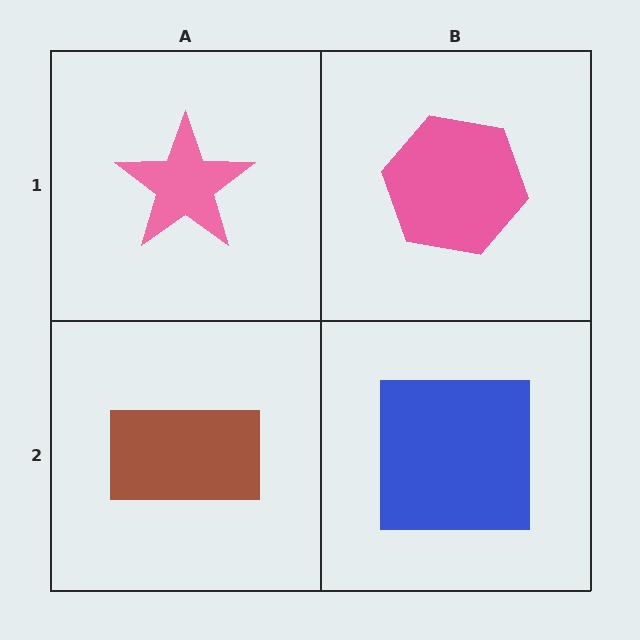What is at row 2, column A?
A brown rectangle.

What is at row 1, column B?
A pink hexagon.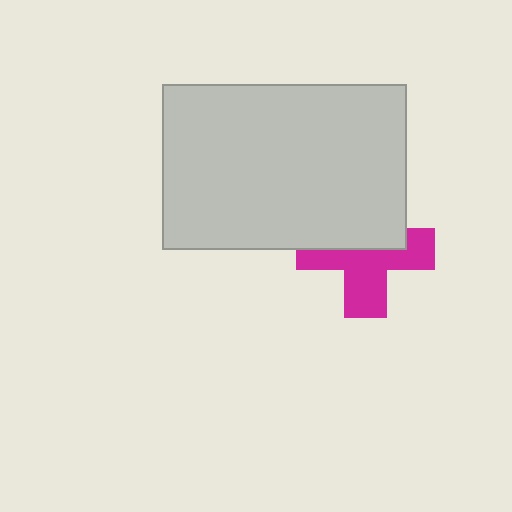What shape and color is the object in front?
The object in front is a light gray rectangle.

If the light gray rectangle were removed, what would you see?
You would see the complete magenta cross.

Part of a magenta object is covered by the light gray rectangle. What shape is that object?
It is a cross.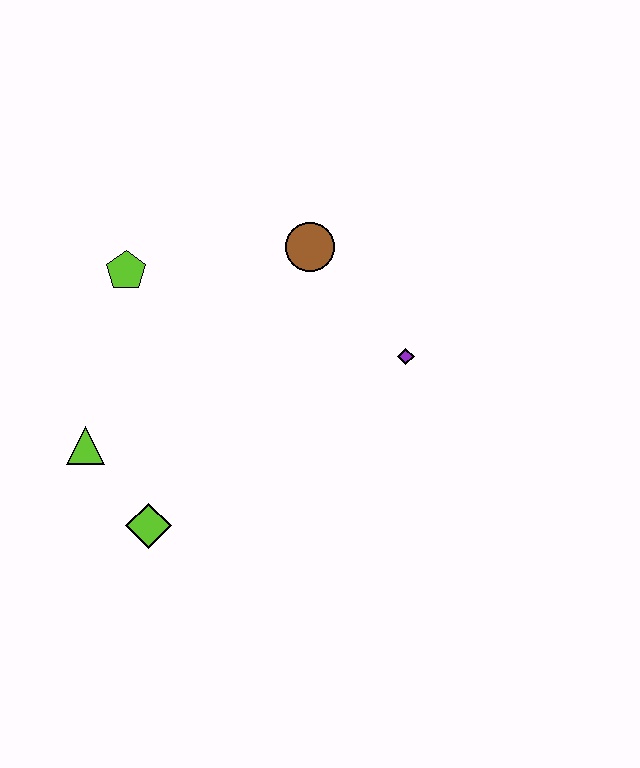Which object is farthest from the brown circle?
The lime diamond is farthest from the brown circle.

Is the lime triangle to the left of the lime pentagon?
Yes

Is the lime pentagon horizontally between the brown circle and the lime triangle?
Yes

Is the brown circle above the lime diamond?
Yes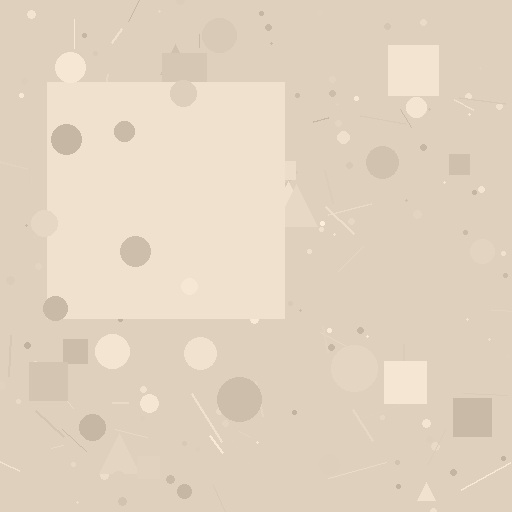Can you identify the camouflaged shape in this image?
The camouflaged shape is a square.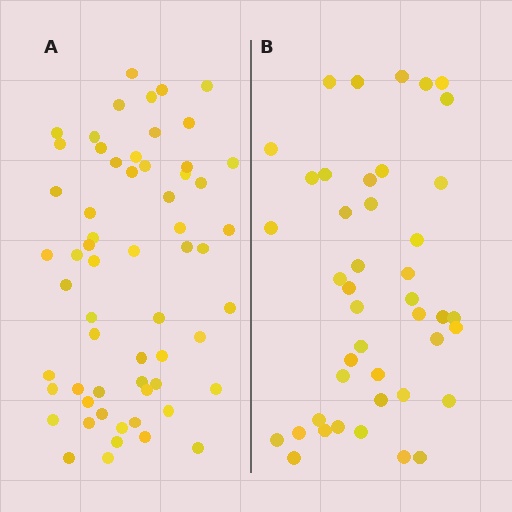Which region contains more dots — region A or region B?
Region A (the left region) has more dots.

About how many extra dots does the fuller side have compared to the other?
Region A has approximately 15 more dots than region B.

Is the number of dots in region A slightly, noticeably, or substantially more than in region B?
Region A has noticeably more, but not dramatically so. The ratio is roughly 1.4 to 1.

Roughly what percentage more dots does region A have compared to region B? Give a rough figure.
About 40% more.